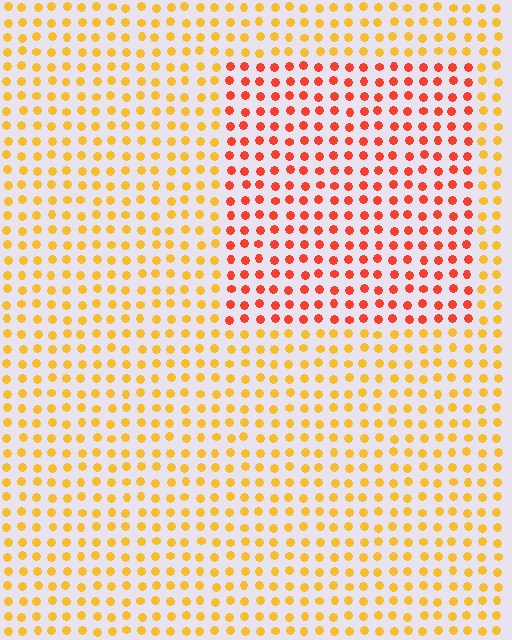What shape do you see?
I see a rectangle.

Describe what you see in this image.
The image is filled with small yellow elements in a uniform arrangement. A rectangle-shaped region is visible where the elements are tinted to a slightly different hue, forming a subtle color boundary.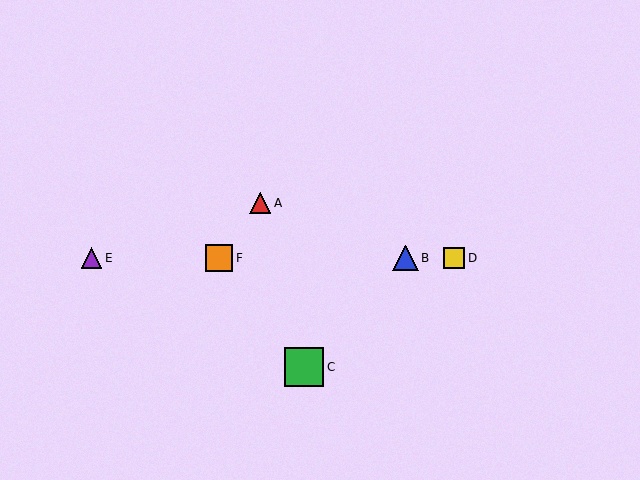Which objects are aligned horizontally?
Objects B, D, E, F are aligned horizontally.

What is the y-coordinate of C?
Object C is at y≈367.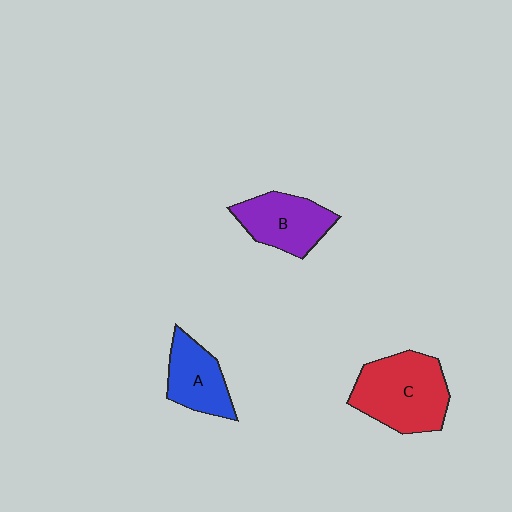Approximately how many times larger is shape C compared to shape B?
Approximately 1.4 times.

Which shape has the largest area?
Shape C (red).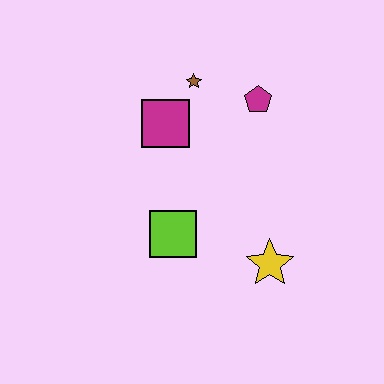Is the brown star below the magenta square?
No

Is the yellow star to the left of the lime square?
No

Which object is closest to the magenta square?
The brown star is closest to the magenta square.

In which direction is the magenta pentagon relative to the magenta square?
The magenta pentagon is to the right of the magenta square.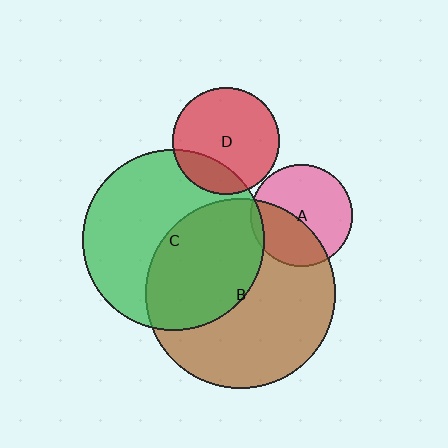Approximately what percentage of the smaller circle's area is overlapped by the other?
Approximately 40%.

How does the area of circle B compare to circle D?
Approximately 3.2 times.